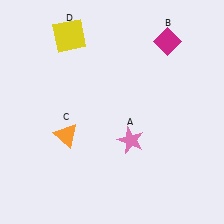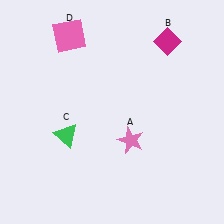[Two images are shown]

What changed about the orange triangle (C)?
In Image 1, C is orange. In Image 2, it changed to green.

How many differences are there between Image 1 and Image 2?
There are 2 differences between the two images.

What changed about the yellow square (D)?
In Image 1, D is yellow. In Image 2, it changed to pink.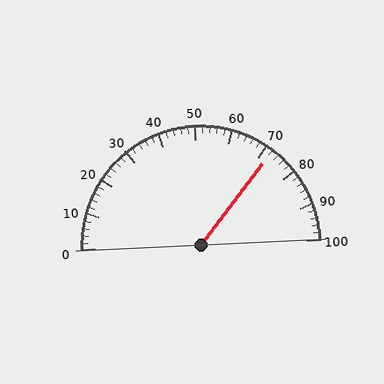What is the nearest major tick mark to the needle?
The nearest major tick mark is 70.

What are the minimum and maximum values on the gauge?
The gauge ranges from 0 to 100.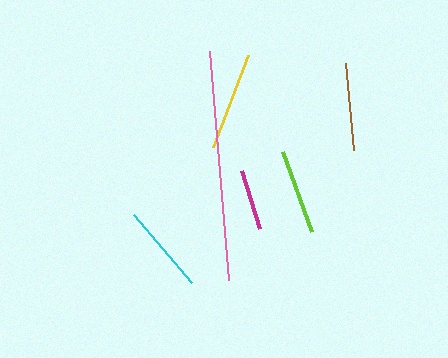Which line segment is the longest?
The pink line is the longest at approximately 230 pixels.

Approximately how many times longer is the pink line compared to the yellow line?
The pink line is approximately 2.3 times the length of the yellow line.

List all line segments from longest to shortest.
From longest to shortest: pink, yellow, cyan, brown, lime, magenta.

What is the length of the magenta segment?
The magenta segment is approximately 60 pixels long.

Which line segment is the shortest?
The magenta line is the shortest at approximately 60 pixels.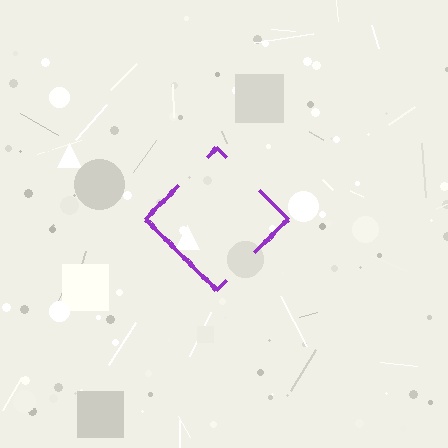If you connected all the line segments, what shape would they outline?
They would outline a diamond.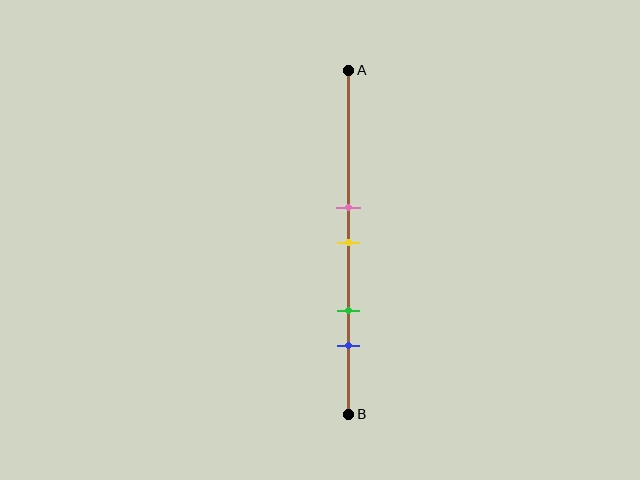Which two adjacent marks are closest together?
The pink and yellow marks are the closest adjacent pair.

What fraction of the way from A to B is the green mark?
The green mark is approximately 70% (0.7) of the way from A to B.